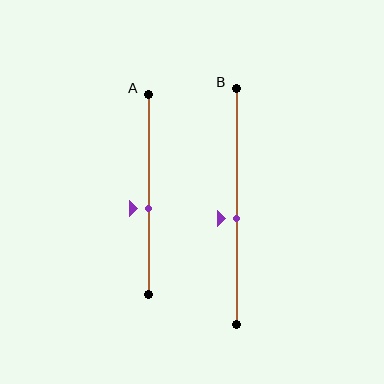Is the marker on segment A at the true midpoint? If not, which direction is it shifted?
No, the marker on segment A is shifted downward by about 7% of the segment length.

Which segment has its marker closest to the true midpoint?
Segment B has its marker closest to the true midpoint.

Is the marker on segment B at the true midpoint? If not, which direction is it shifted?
No, the marker on segment B is shifted downward by about 5% of the segment length.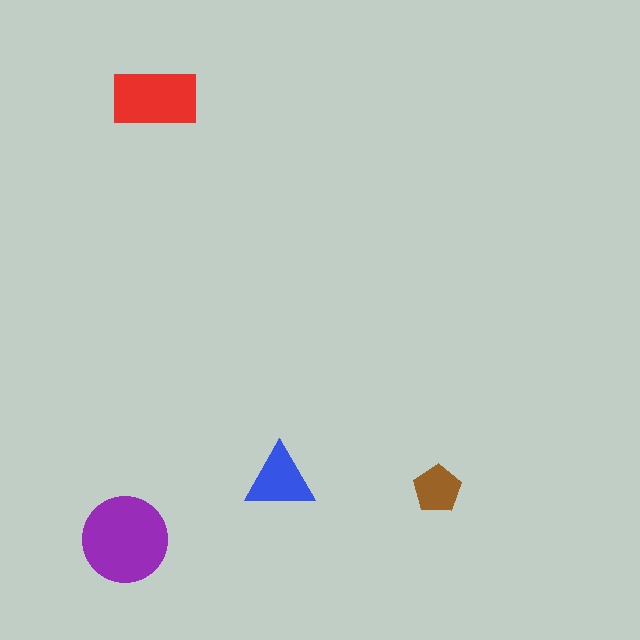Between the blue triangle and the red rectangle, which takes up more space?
The red rectangle.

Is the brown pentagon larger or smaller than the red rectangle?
Smaller.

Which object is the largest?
The purple circle.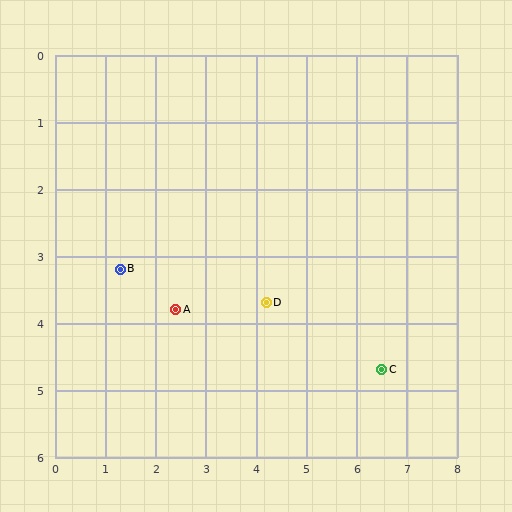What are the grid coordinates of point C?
Point C is at approximately (6.5, 4.7).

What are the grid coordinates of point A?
Point A is at approximately (2.4, 3.8).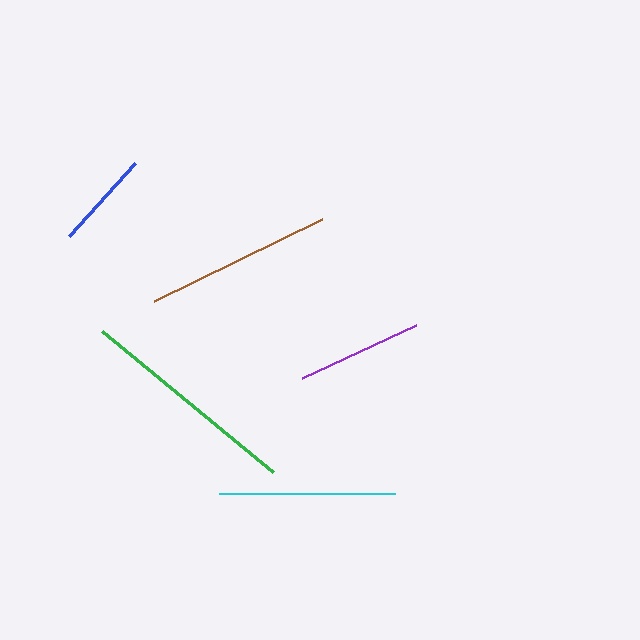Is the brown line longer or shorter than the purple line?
The brown line is longer than the purple line.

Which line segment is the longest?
The green line is the longest at approximately 222 pixels.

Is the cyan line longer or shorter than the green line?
The green line is longer than the cyan line.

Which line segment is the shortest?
The blue line is the shortest at approximately 99 pixels.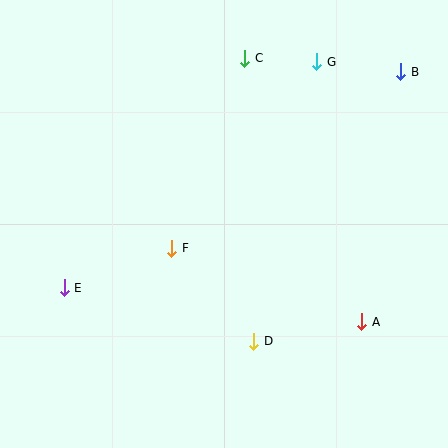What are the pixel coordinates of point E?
Point E is at (64, 288).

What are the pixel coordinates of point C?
Point C is at (245, 58).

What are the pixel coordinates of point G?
Point G is at (317, 62).